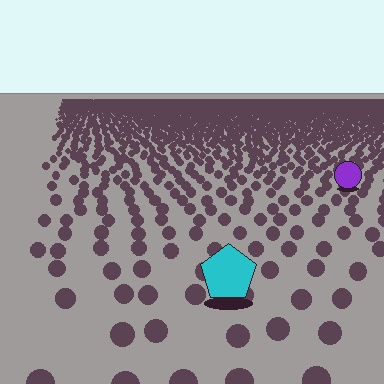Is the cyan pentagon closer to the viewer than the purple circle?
Yes. The cyan pentagon is closer — you can tell from the texture gradient: the ground texture is coarser near it.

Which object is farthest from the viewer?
The purple circle is farthest from the viewer. It appears smaller and the ground texture around it is denser.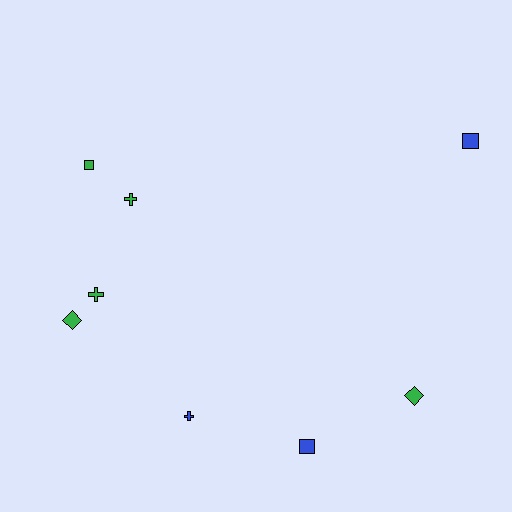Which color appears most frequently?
Green, with 5 objects.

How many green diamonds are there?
There are 2 green diamonds.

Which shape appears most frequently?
Cross, with 3 objects.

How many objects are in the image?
There are 8 objects.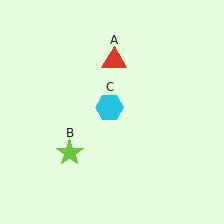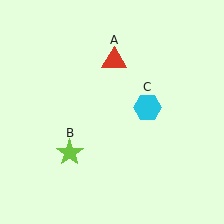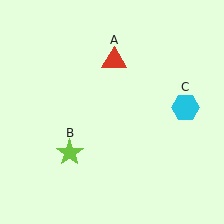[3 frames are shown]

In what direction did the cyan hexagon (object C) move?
The cyan hexagon (object C) moved right.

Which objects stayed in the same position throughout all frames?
Red triangle (object A) and lime star (object B) remained stationary.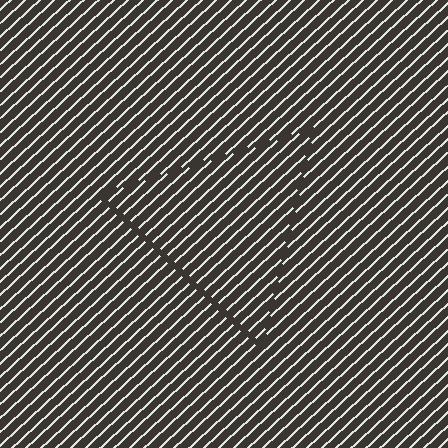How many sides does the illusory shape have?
3 sides — the line-ends trace a triangle.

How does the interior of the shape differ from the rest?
The interior of the shape contains the same grating, shifted by half a period — the contour is defined by the phase discontinuity where line-ends from the inner and outer gratings abut.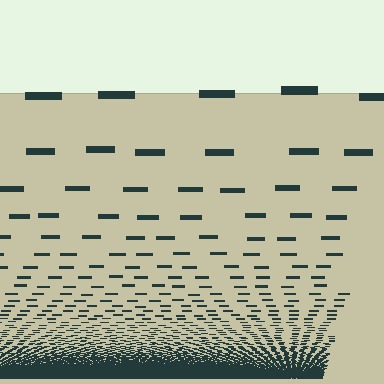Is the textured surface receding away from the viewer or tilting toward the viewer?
The surface appears to tilt toward the viewer. Texture elements get larger and sparser toward the top.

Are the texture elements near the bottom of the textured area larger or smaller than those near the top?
Smaller. The gradient is inverted — elements near the bottom are smaller and denser.